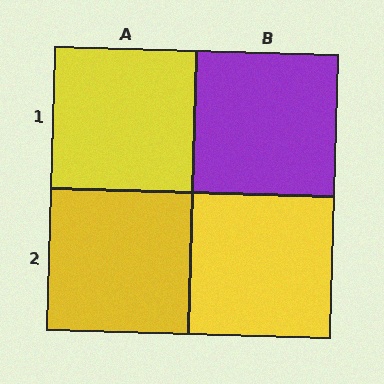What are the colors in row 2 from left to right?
Yellow, yellow.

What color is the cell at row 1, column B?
Purple.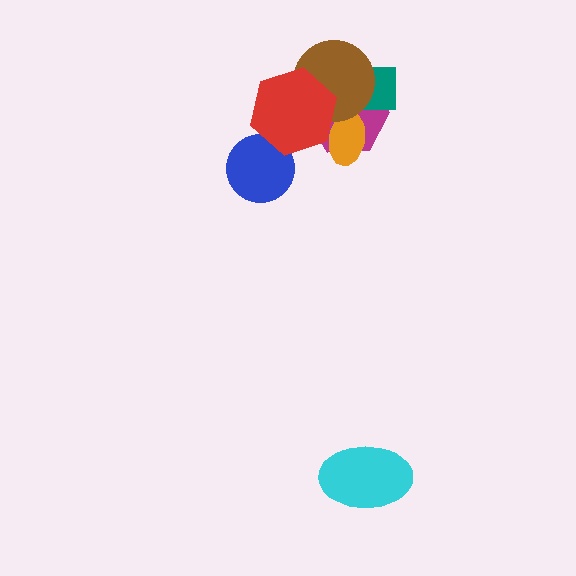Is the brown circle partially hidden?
Yes, it is partially covered by another shape.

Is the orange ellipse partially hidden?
Yes, it is partially covered by another shape.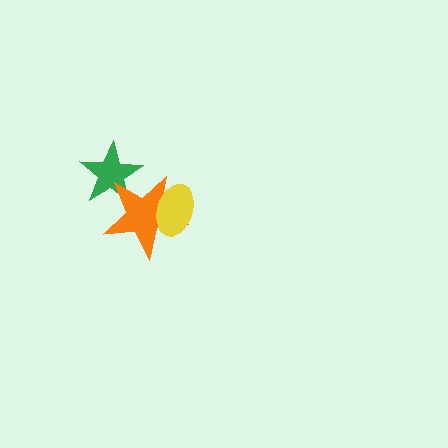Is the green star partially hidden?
Yes, it is partially covered by another shape.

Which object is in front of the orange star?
The yellow ellipse is in front of the orange star.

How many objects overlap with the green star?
1 object overlaps with the green star.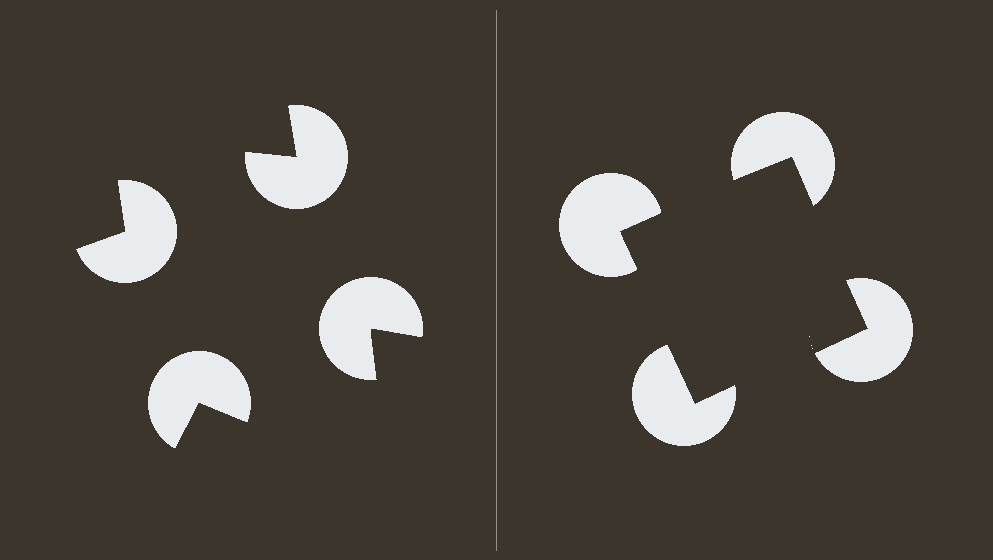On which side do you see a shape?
An illusory square appears on the right side. On the left side the wedge cuts are rotated, so no coherent shape forms.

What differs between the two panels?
The pac-man discs are positioned identically on both sides; only the wedge orientations differ. On the right they align to a square; on the left they are misaligned.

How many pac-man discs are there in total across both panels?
8 — 4 on each side.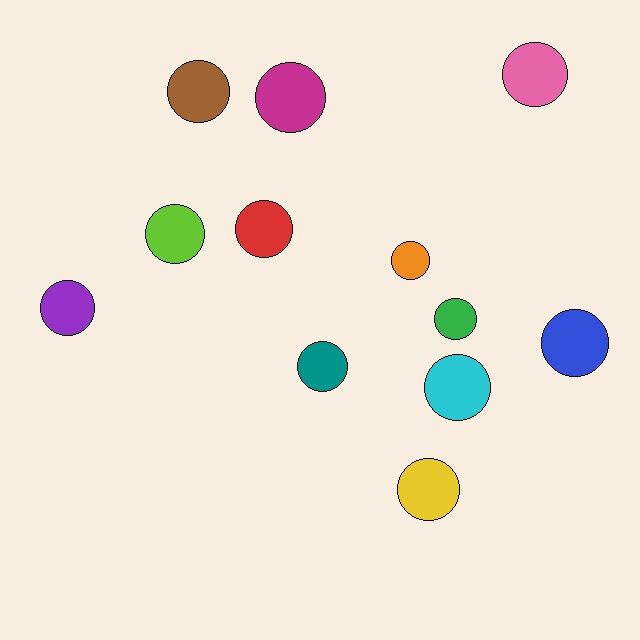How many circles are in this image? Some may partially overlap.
There are 12 circles.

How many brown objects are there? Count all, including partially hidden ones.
There is 1 brown object.